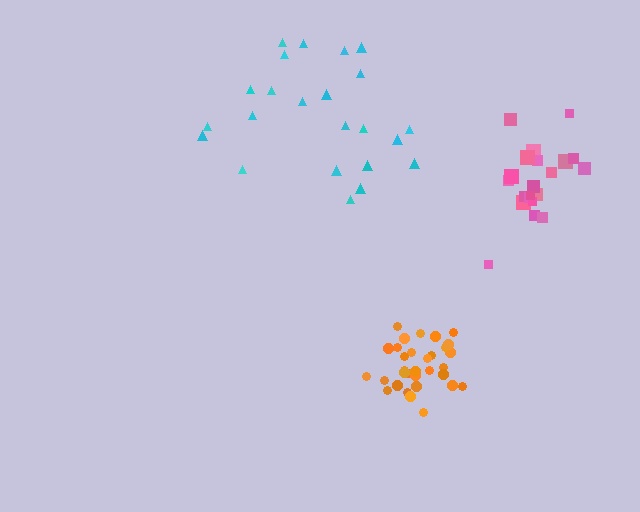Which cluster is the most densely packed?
Orange.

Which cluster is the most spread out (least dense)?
Cyan.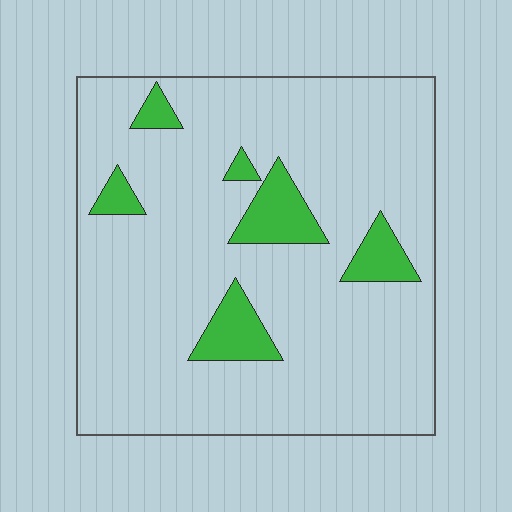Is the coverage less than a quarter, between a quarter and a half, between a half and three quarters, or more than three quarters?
Less than a quarter.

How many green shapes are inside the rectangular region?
6.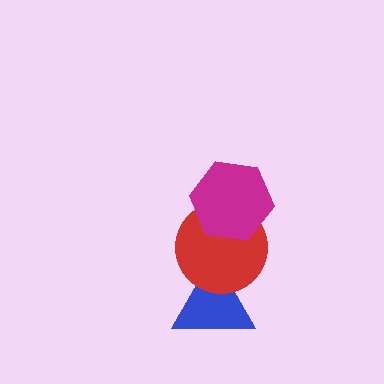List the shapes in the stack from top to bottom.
From top to bottom: the magenta hexagon, the red circle, the blue triangle.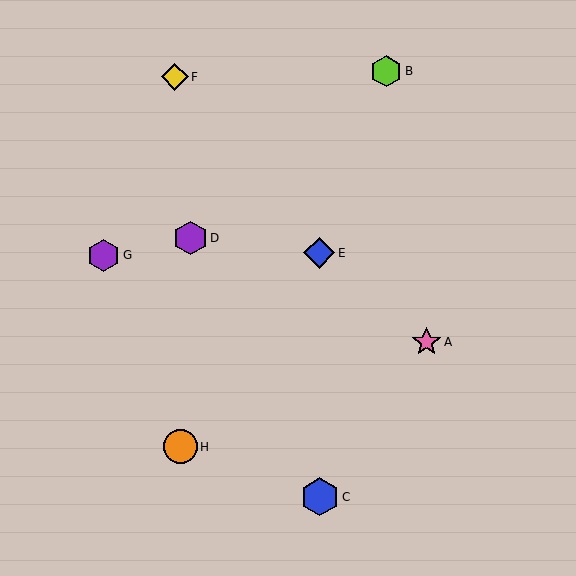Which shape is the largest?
The blue hexagon (labeled C) is the largest.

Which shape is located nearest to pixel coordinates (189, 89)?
The yellow diamond (labeled F) at (175, 77) is nearest to that location.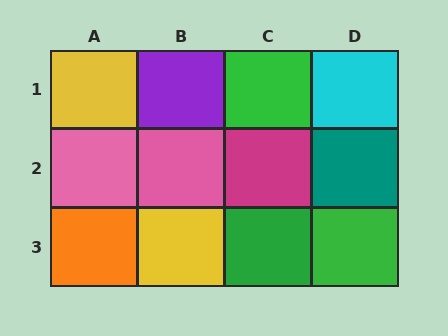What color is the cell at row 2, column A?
Pink.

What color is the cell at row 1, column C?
Green.